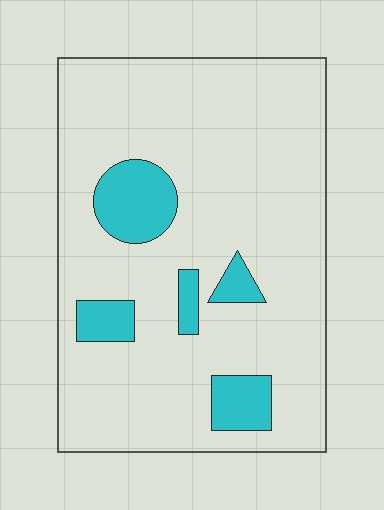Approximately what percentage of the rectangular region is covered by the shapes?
Approximately 15%.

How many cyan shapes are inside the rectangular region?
5.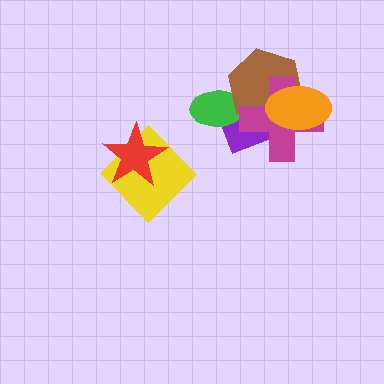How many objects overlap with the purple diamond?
4 objects overlap with the purple diamond.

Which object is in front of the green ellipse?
The brown hexagon is in front of the green ellipse.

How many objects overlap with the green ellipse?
2 objects overlap with the green ellipse.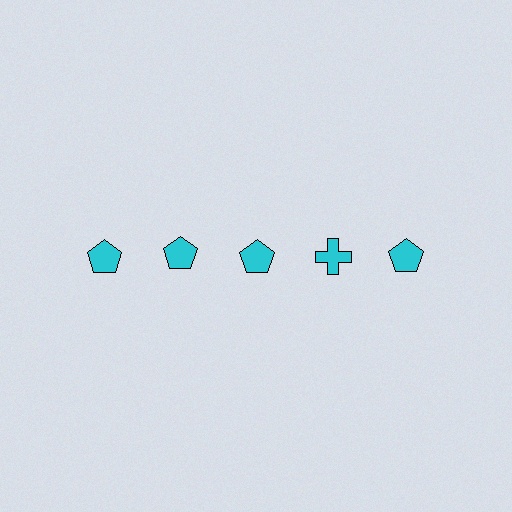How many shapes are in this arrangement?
There are 5 shapes arranged in a grid pattern.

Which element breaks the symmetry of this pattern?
The cyan cross in the top row, second from right column breaks the symmetry. All other shapes are cyan pentagons.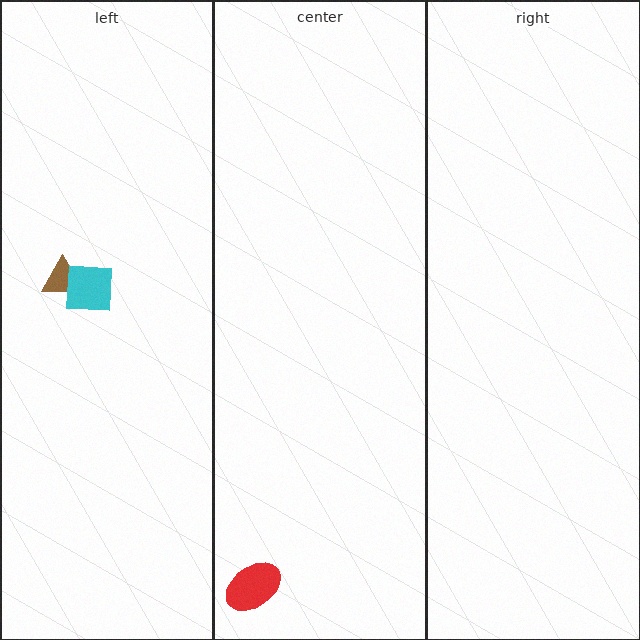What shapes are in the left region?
The brown triangle, the cyan square.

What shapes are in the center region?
The red ellipse.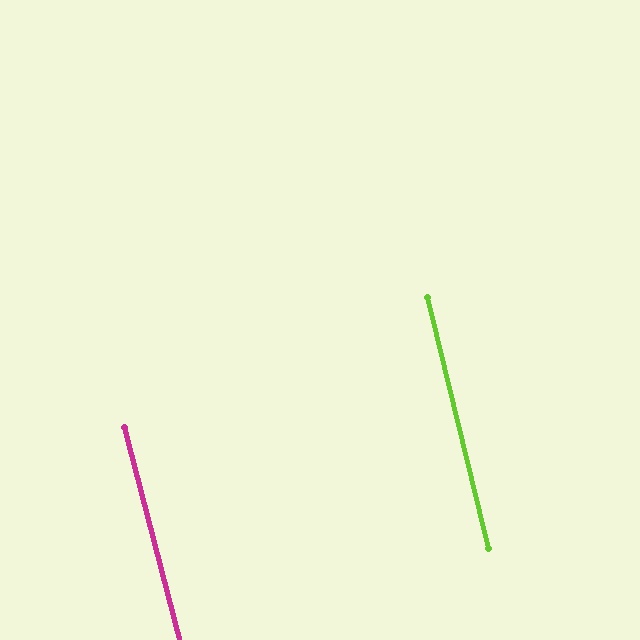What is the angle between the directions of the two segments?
Approximately 1 degree.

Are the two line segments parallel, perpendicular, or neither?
Parallel — their directions differ by only 0.7°.